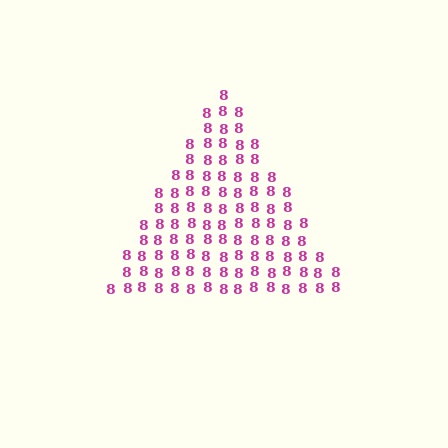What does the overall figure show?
The overall figure shows a triangle.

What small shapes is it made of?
It is made of small digit 8's.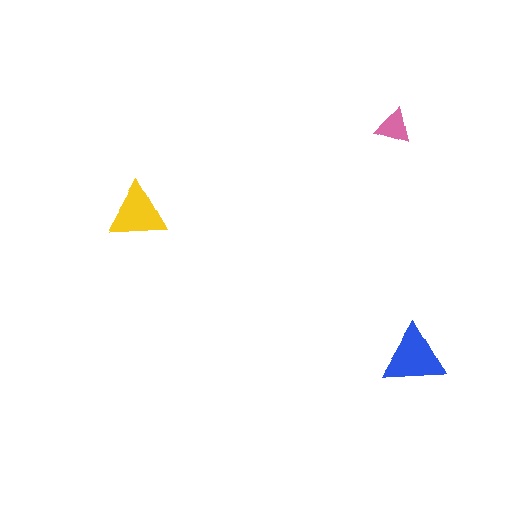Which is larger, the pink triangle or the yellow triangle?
The yellow one.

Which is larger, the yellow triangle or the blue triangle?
The blue one.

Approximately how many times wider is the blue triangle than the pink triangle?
About 1.5 times wider.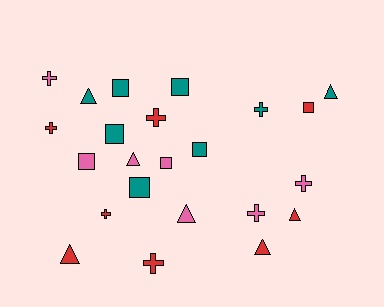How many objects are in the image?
There are 23 objects.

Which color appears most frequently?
Teal, with 8 objects.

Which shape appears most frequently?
Cross, with 8 objects.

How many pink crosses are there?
There are 3 pink crosses.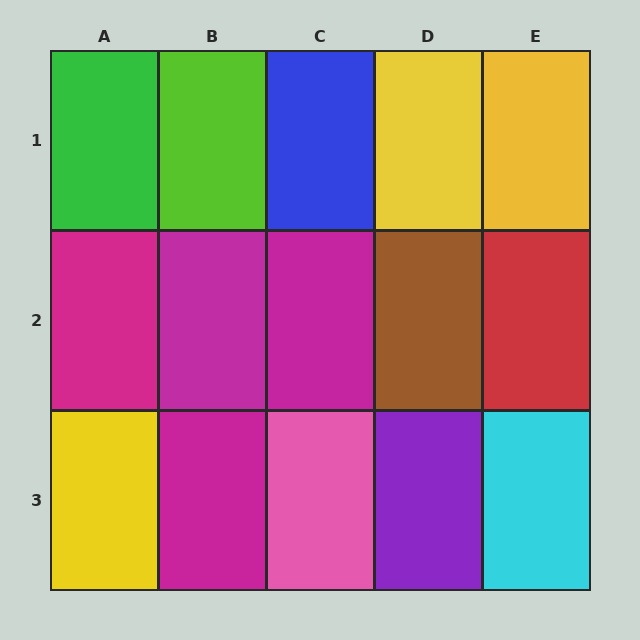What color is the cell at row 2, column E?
Red.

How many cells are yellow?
3 cells are yellow.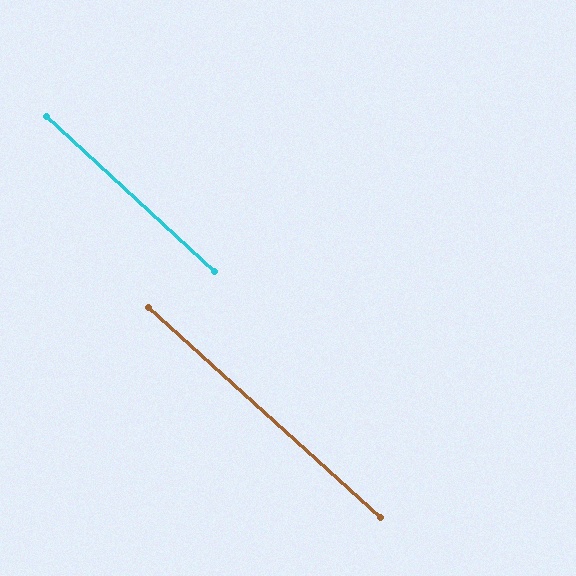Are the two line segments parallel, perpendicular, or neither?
Parallel — their directions differ by only 0.6°.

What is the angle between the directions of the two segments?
Approximately 1 degree.